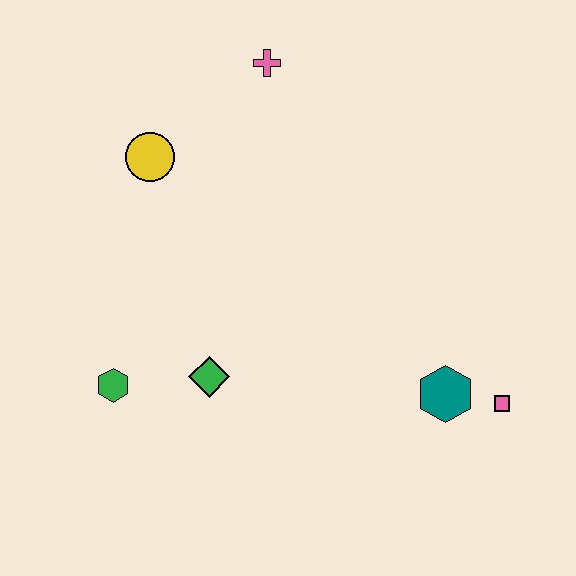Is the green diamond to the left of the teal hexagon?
Yes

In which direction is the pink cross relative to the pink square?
The pink cross is above the pink square.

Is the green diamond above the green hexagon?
Yes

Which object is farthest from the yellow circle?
The pink square is farthest from the yellow circle.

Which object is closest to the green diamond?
The green hexagon is closest to the green diamond.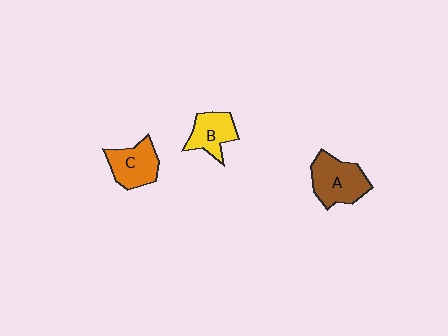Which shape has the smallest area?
Shape B (yellow).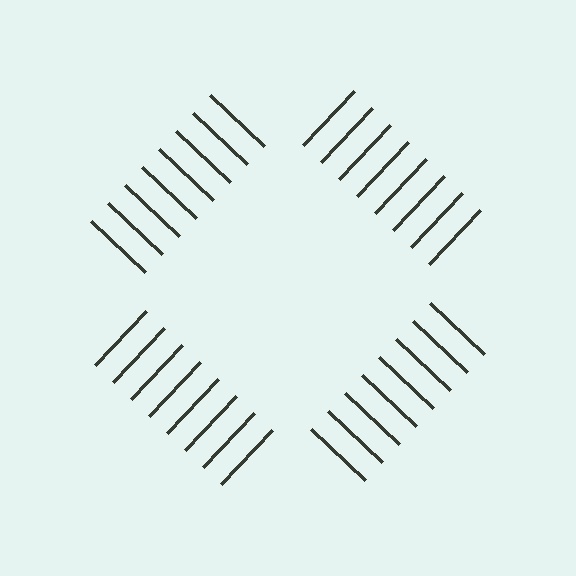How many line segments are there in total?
32 — 8 along each of the 4 edges.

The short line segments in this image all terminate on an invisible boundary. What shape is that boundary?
An illusory square — the line segments terminate on its edges but no continuous stroke is drawn.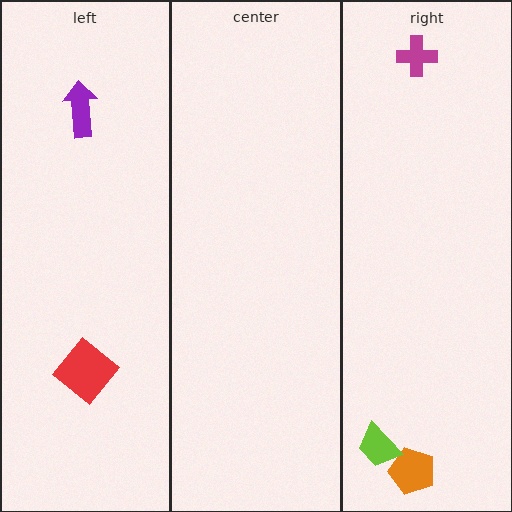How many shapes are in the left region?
2.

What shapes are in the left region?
The purple arrow, the red diamond.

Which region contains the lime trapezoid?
The right region.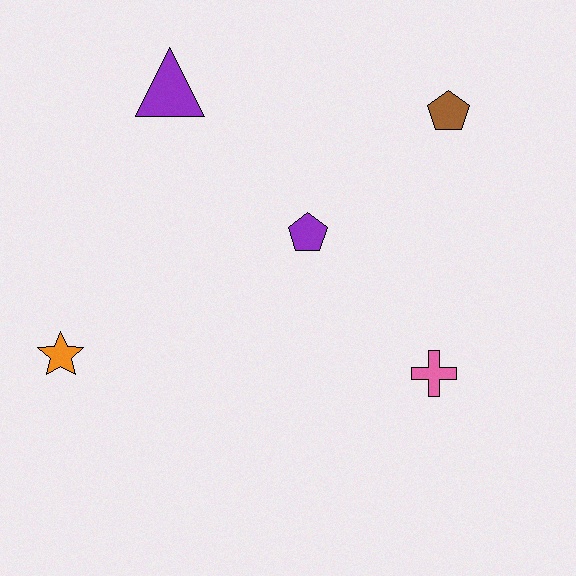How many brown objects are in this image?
There is 1 brown object.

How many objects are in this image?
There are 5 objects.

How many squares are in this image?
There are no squares.